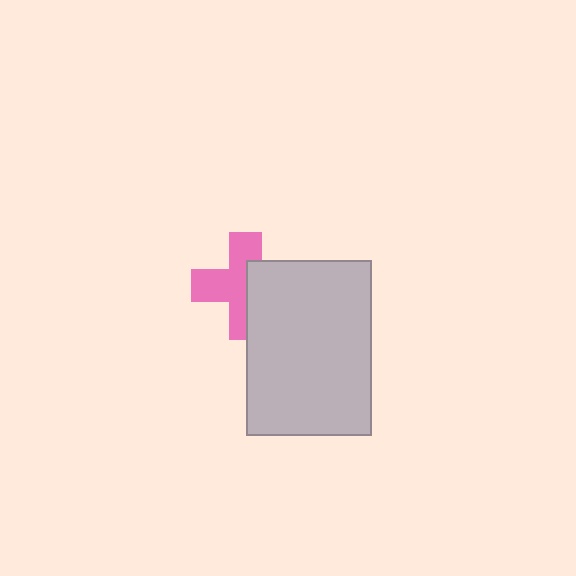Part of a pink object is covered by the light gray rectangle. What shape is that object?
It is a cross.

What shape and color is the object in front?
The object in front is a light gray rectangle.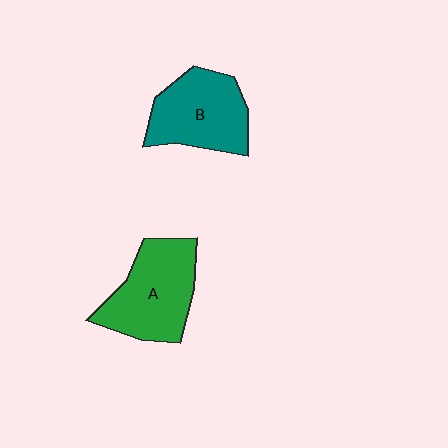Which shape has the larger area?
Shape A (green).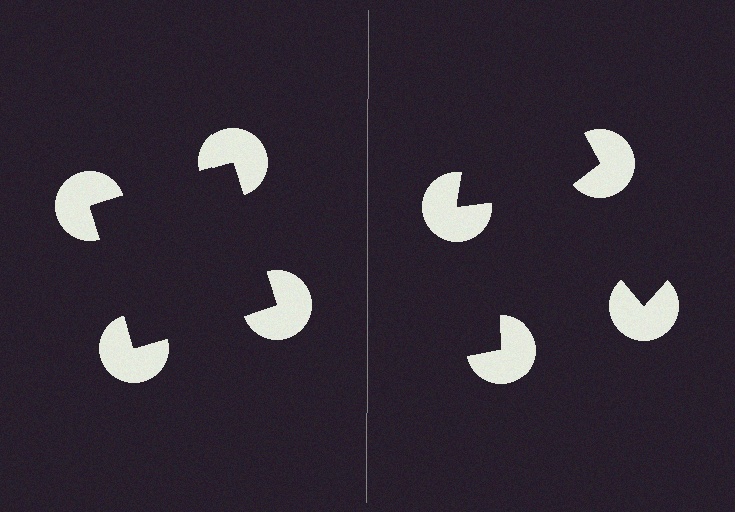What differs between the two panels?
The pac-man discs are positioned identically on both sides; only the wedge orientations differ. On the left they align to a square; on the right they are misaligned.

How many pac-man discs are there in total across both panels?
8 — 4 on each side.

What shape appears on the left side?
An illusory square.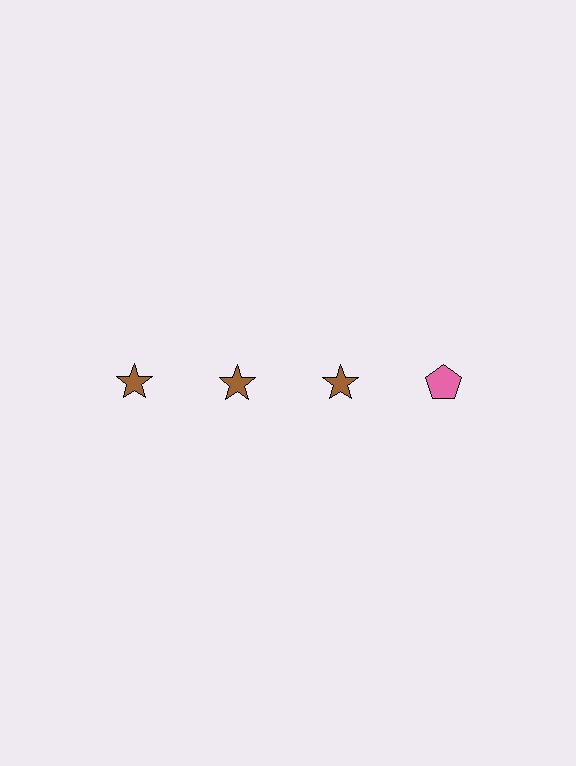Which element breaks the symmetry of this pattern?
The pink pentagon in the top row, second from right column breaks the symmetry. All other shapes are brown stars.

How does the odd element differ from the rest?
It differs in both color (pink instead of brown) and shape (pentagon instead of star).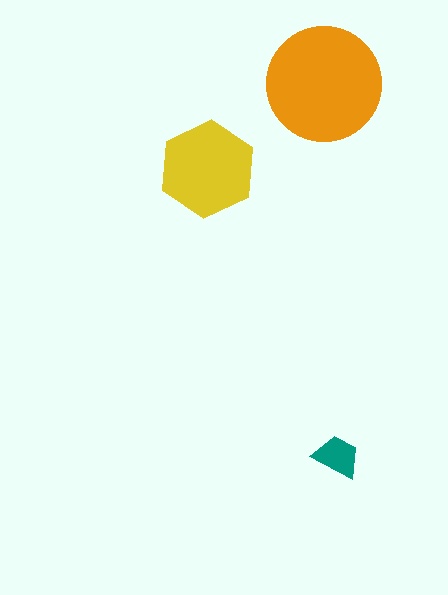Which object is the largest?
The orange circle.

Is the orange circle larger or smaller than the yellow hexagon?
Larger.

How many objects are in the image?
There are 3 objects in the image.